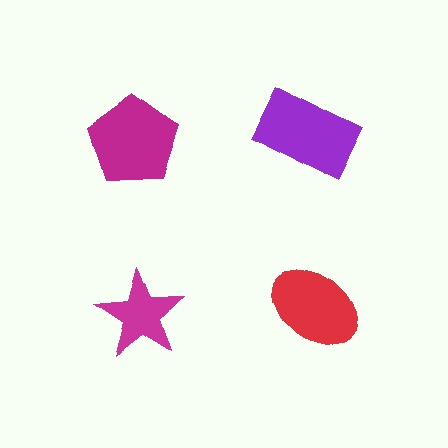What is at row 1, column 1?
A magenta pentagon.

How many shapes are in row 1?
2 shapes.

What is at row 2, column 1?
A magenta star.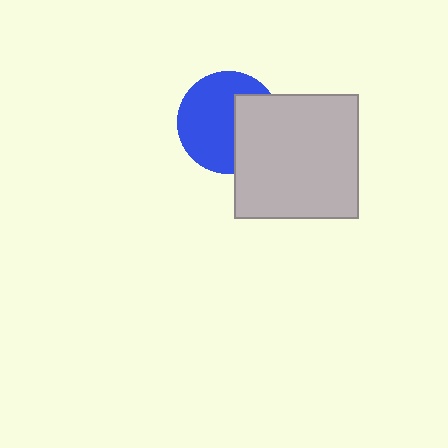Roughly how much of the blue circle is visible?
About half of it is visible (roughly 63%).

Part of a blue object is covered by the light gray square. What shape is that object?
It is a circle.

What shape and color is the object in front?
The object in front is a light gray square.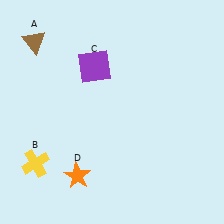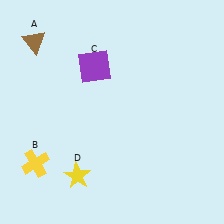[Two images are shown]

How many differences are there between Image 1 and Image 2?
There is 1 difference between the two images.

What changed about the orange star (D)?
In Image 1, D is orange. In Image 2, it changed to yellow.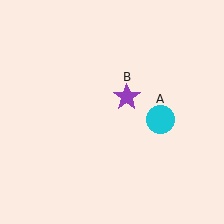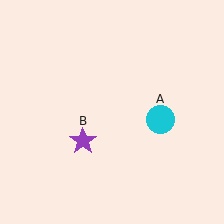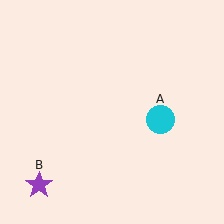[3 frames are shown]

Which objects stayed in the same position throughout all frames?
Cyan circle (object A) remained stationary.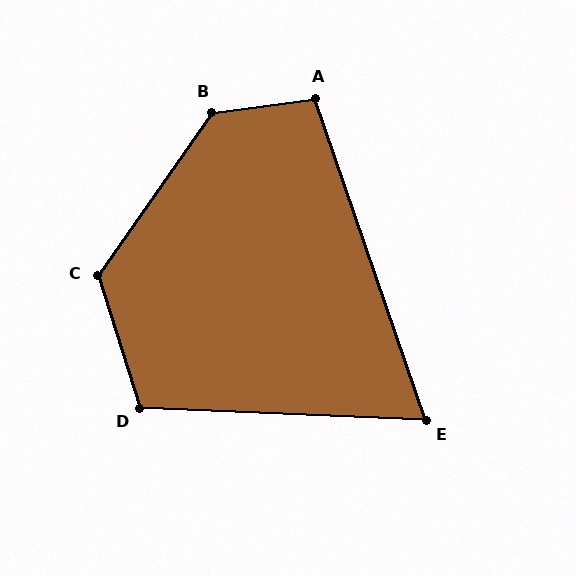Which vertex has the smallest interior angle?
E, at approximately 69 degrees.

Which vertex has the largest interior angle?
B, at approximately 133 degrees.